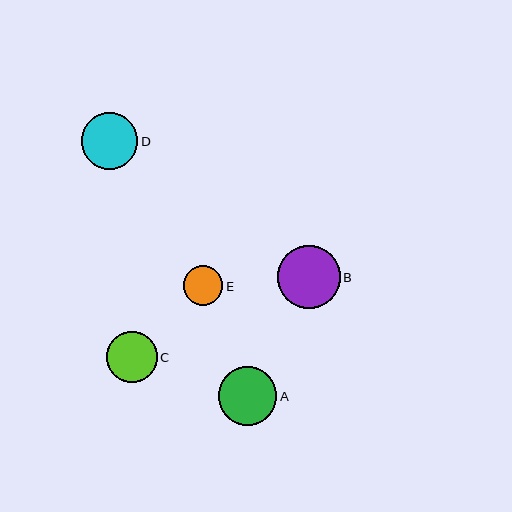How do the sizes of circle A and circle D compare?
Circle A and circle D are approximately the same size.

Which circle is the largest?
Circle B is the largest with a size of approximately 63 pixels.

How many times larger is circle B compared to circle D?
Circle B is approximately 1.1 times the size of circle D.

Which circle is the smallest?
Circle E is the smallest with a size of approximately 40 pixels.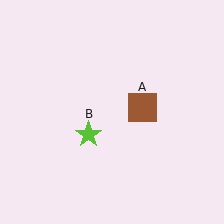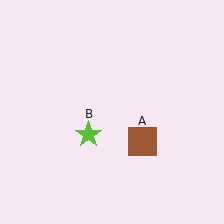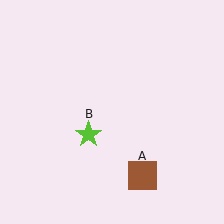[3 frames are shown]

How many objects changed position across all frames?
1 object changed position: brown square (object A).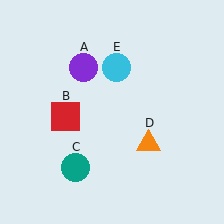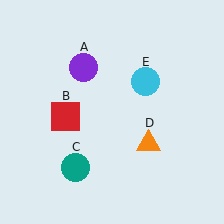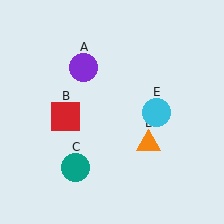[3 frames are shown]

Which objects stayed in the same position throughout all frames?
Purple circle (object A) and red square (object B) and teal circle (object C) and orange triangle (object D) remained stationary.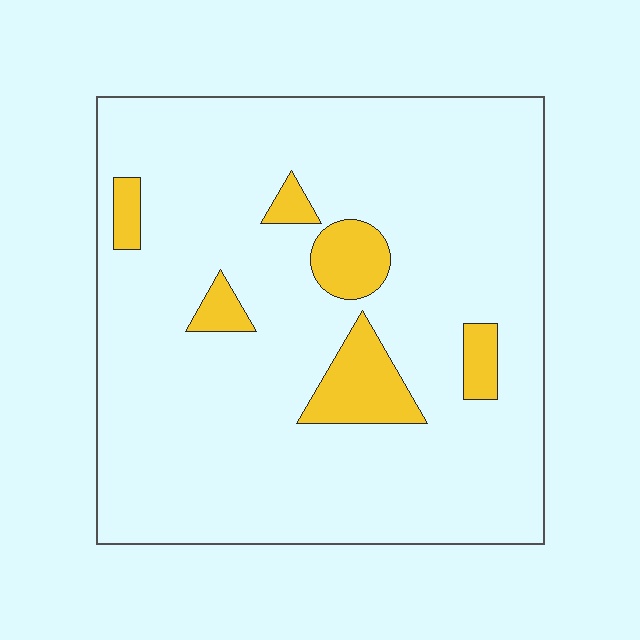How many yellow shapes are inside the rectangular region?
6.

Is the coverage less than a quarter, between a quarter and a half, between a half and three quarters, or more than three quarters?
Less than a quarter.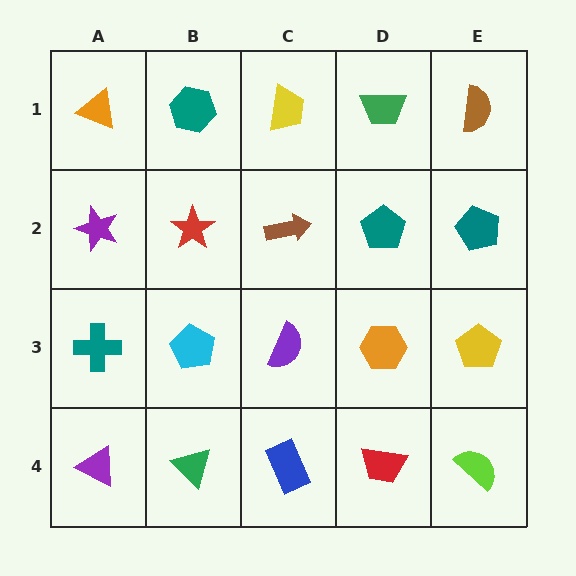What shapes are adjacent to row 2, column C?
A yellow trapezoid (row 1, column C), a purple semicircle (row 3, column C), a red star (row 2, column B), a teal pentagon (row 2, column D).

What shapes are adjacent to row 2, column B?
A teal hexagon (row 1, column B), a cyan pentagon (row 3, column B), a purple star (row 2, column A), a brown arrow (row 2, column C).